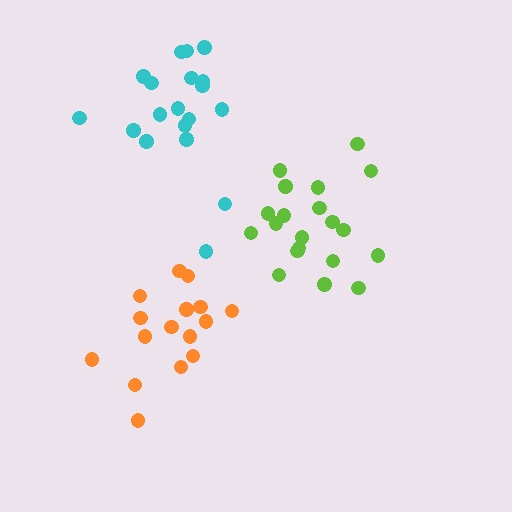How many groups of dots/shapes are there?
There are 3 groups.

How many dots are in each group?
Group 1: 20 dots, Group 2: 19 dots, Group 3: 16 dots (55 total).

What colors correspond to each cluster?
The clusters are colored: lime, cyan, orange.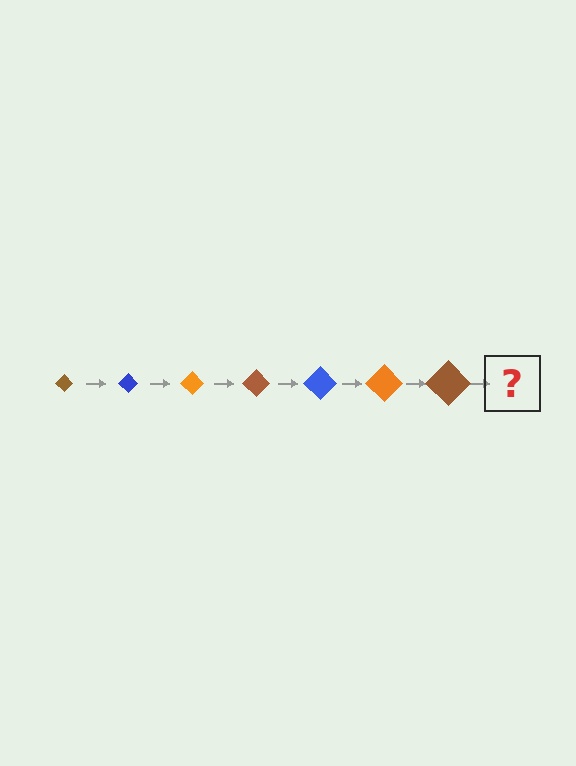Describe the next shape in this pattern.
It should be a blue diamond, larger than the previous one.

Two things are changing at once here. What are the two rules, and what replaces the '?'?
The two rules are that the diamond grows larger each step and the color cycles through brown, blue, and orange. The '?' should be a blue diamond, larger than the previous one.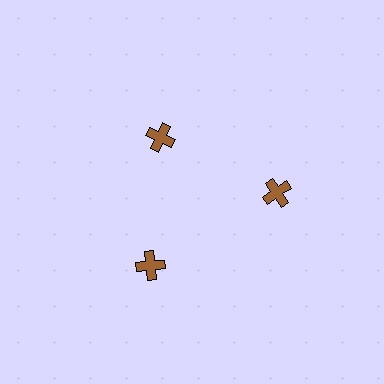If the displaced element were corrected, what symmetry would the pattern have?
It would have 3-fold rotational symmetry — the pattern would map onto itself every 120 degrees.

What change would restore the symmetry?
The symmetry would be restored by moving it outward, back onto the ring so that all 3 crosses sit at equal angles and equal distance from the center.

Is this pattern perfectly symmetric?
No. The 3 brown crosses are arranged in a ring, but one element near the 11 o'clock position is pulled inward toward the center, breaking the 3-fold rotational symmetry.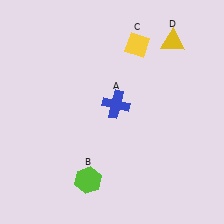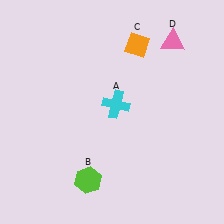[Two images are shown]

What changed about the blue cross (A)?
In Image 1, A is blue. In Image 2, it changed to cyan.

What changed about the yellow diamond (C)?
In Image 1, C is yellow. In Image 2, it changed to orange.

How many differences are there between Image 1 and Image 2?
There are 3 differences between the two images.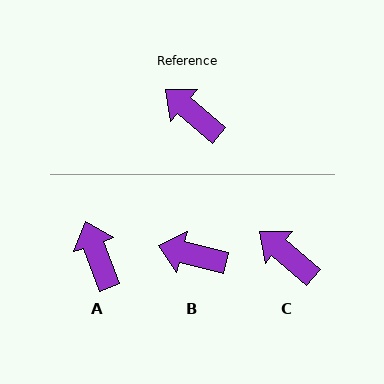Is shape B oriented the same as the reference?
No, it is off by about 26 degrees.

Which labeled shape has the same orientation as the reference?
C.